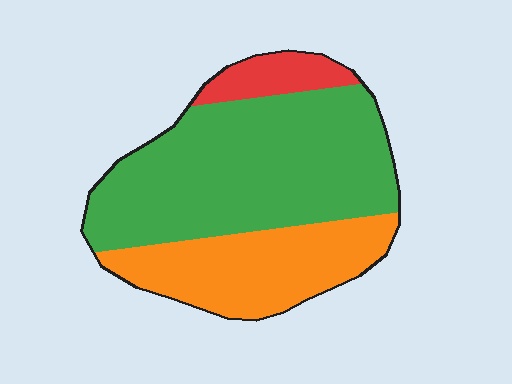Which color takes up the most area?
Green, at roughly 60%.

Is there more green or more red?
Green.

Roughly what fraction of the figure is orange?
Orange covers around 30% of the figure.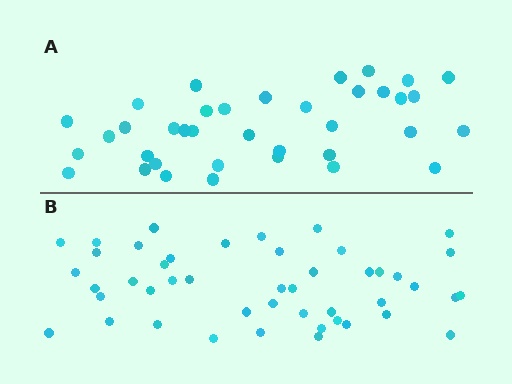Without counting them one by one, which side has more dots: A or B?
Region B (the bottom region) has more dots.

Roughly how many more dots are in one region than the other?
Region B has roughly 8 or so more dots than region A.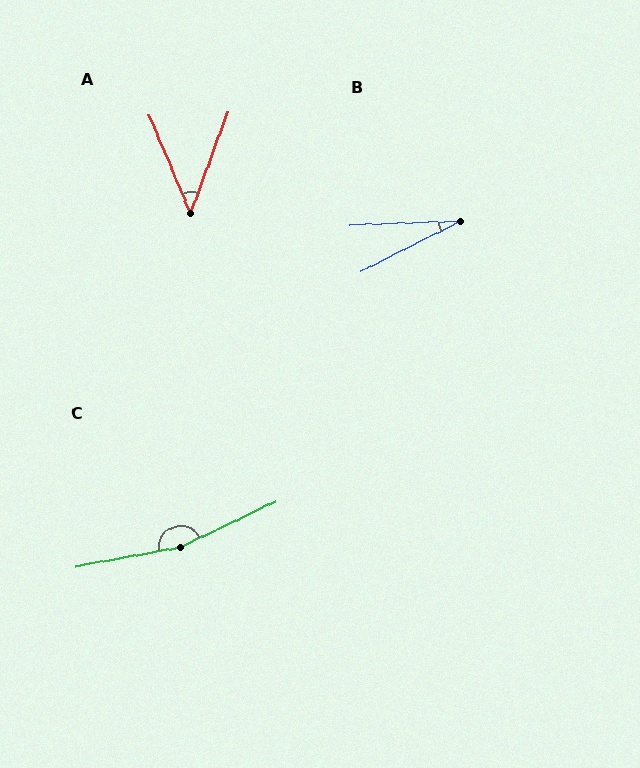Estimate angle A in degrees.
Approximately 43 degrees.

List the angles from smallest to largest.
B (25°), A (43°), C (165°).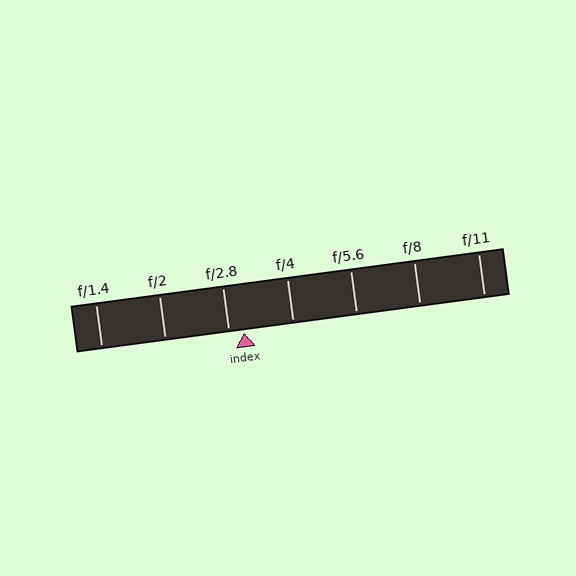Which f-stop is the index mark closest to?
The index mark is closest to f/2.8.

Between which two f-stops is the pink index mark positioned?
The index mark is between f/2.8 and f/4.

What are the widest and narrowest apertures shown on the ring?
The widest aperture shown is f/1.4 and the narrowest is f/11.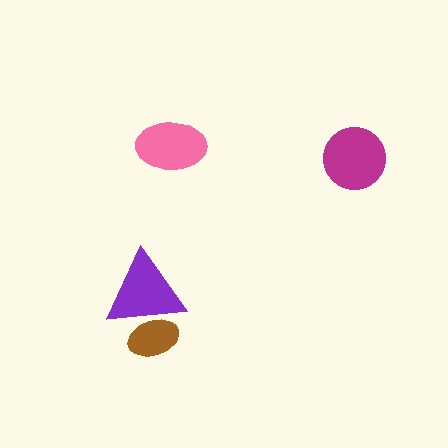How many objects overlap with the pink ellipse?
0 objects overlap with the pink ellipse.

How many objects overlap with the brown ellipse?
1 object overlaps with the brown ellipse.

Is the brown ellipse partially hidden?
Yes, it is partially covered by another shape.